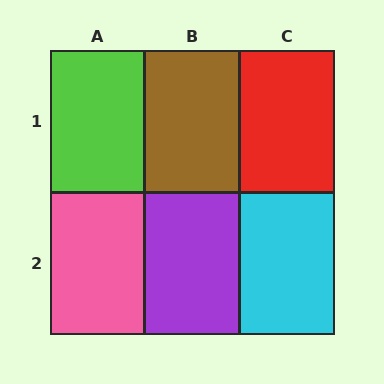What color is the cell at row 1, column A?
Lime.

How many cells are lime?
1 cell is lime.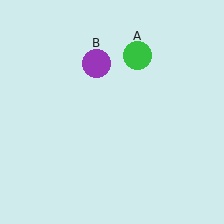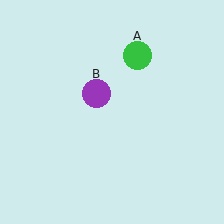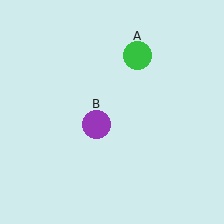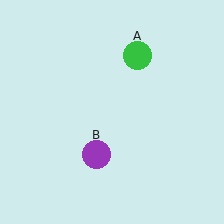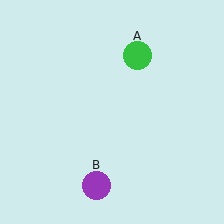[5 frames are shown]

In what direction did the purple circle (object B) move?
The purple circle (object B) moved down.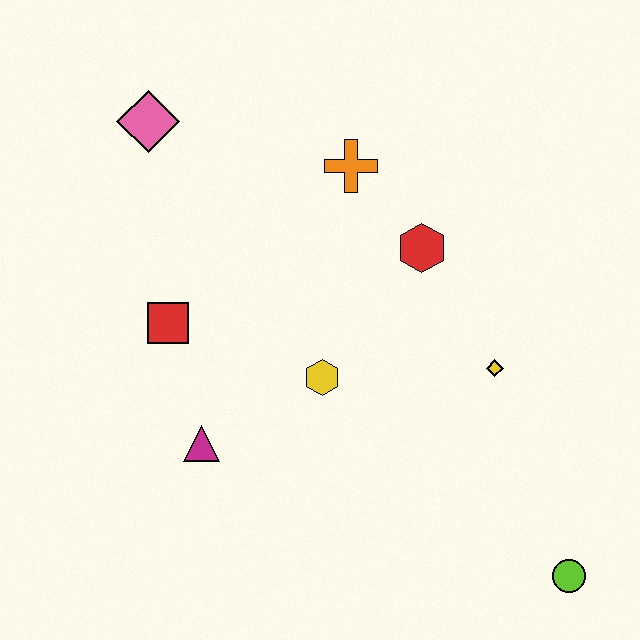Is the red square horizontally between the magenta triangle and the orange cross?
No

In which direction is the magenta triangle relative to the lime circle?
The magenta triangle is to the left of the lime circle.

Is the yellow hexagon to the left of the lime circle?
Yes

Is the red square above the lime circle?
Yes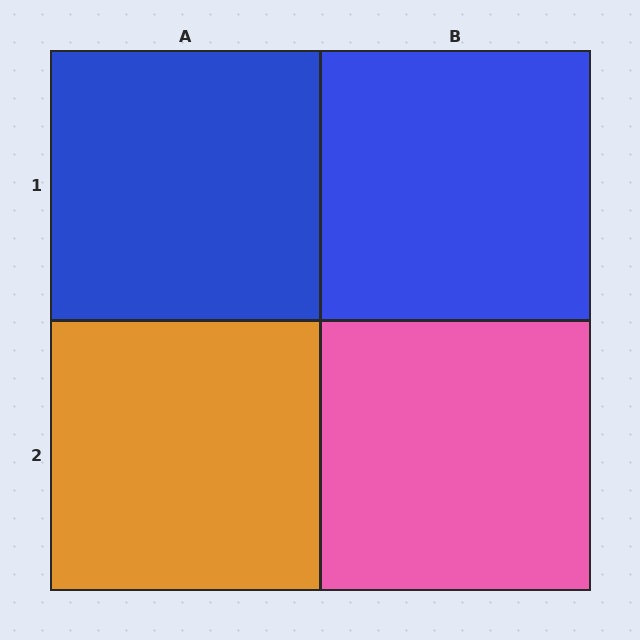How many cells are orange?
1 cell is orange.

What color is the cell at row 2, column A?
Orange.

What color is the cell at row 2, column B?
Pink.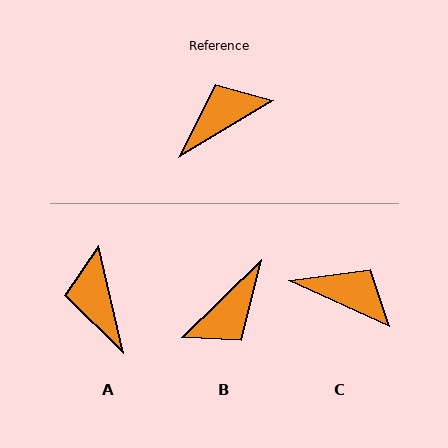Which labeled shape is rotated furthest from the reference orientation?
B, about 167 degrees away.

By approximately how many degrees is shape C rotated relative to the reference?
Approximately 56 degrees clockwise.